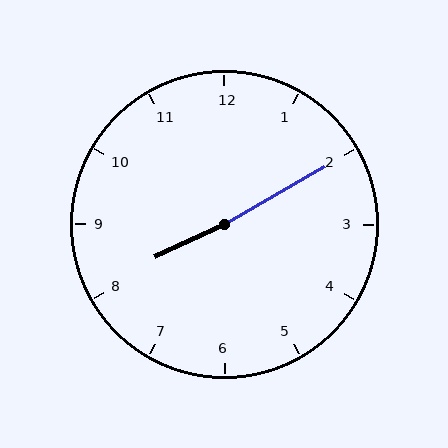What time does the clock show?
8:10.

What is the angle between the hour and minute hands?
Approximately 175 degrees.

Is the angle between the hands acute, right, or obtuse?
It is obtuse.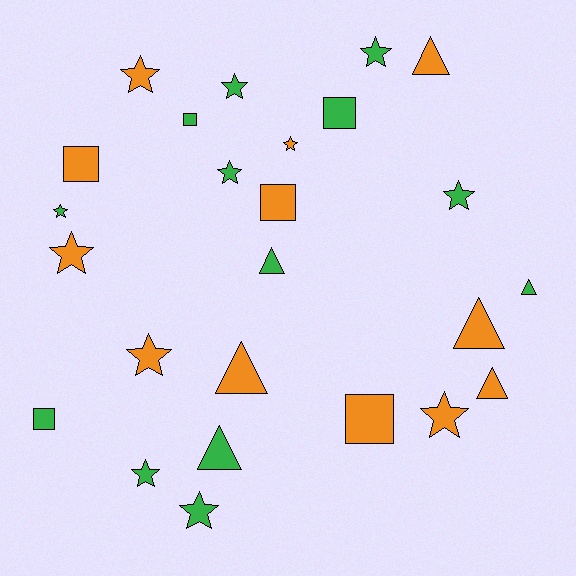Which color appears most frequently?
Green, with 13 objects.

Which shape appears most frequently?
Star, with 12 objects.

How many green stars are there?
There are 7 green stars.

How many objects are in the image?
There are 25 objects.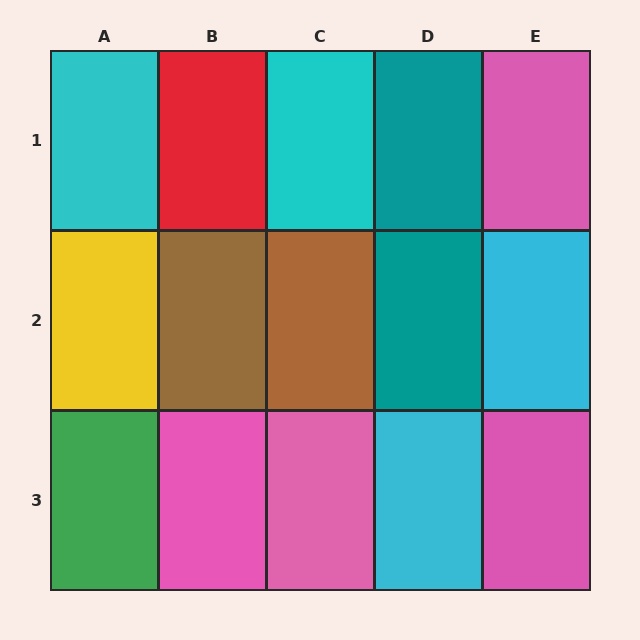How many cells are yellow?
1 cell is yellow.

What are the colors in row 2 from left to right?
Yellow, brown, brown, teal, cyan.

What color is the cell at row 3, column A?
Green.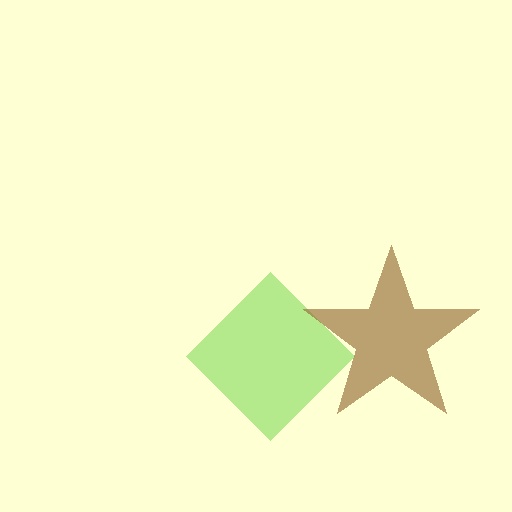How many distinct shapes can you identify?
There are 2 distinct shapes: a lime diamond, a brown star.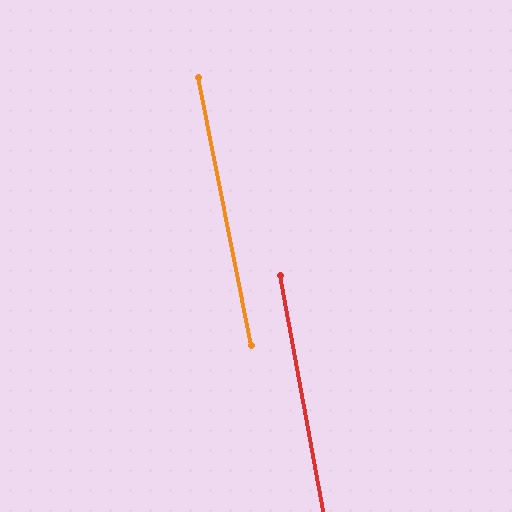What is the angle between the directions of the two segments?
Approximately 1 degree.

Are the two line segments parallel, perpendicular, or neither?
Parallel — their directions differ by only 0.8°.